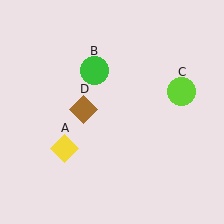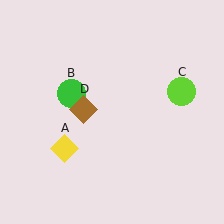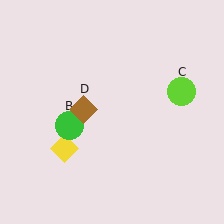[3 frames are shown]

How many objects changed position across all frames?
1 object changed position: green circle (object B).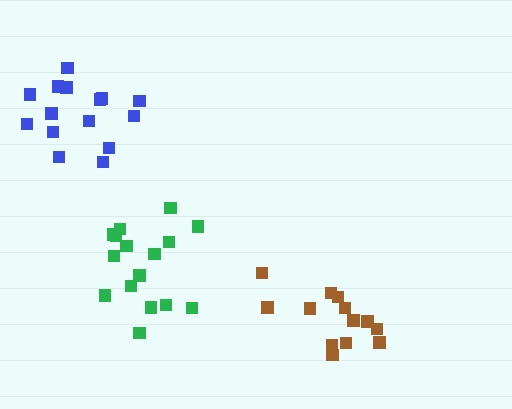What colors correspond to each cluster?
The clusters are colored: brown, green, blue.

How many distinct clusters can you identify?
There are 3 distinct clusters.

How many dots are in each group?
Group 1: 13 dots, Group 2: 16 dots, Group 3: 15 dots (44 total).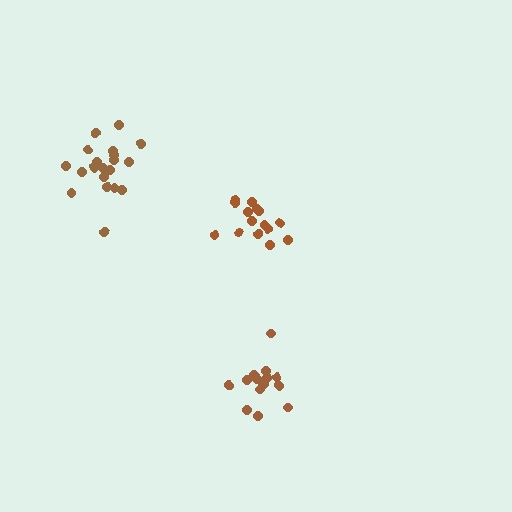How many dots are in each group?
Group 1: 15 dots, Group 2: 15 dots, Group 3: 21 dots (51 total).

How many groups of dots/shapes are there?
There are 3 groups.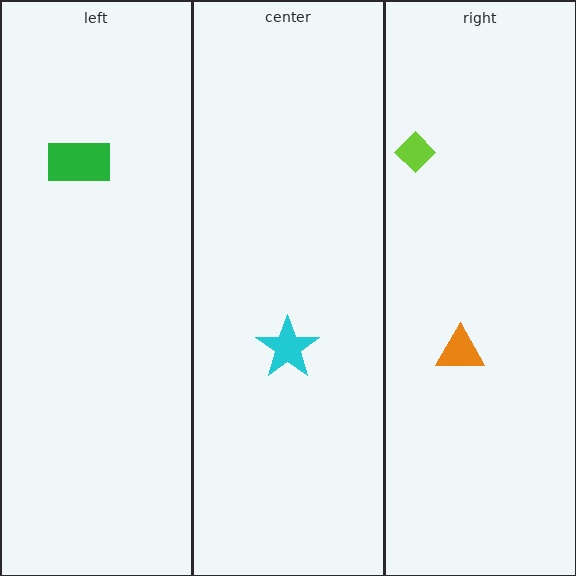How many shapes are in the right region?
2.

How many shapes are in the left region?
1.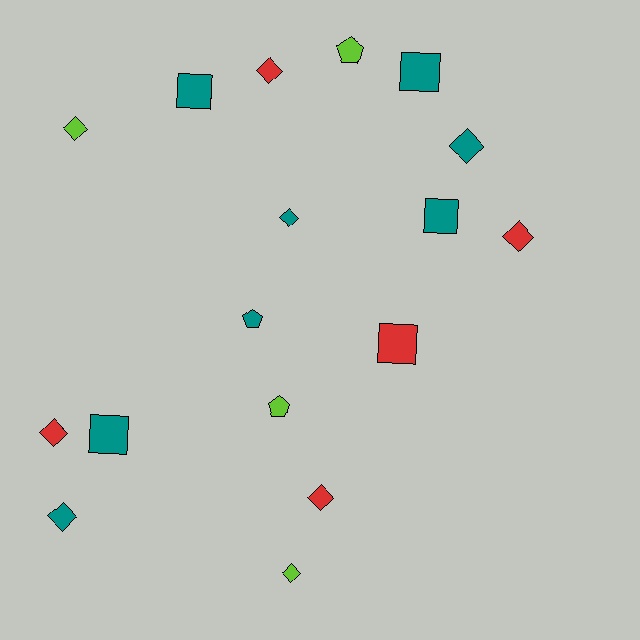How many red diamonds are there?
There are 4 red diamonds.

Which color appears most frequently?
Teal, with 8 objects.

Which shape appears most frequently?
Diamond, with 9 objects.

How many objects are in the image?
There are 17 objects.